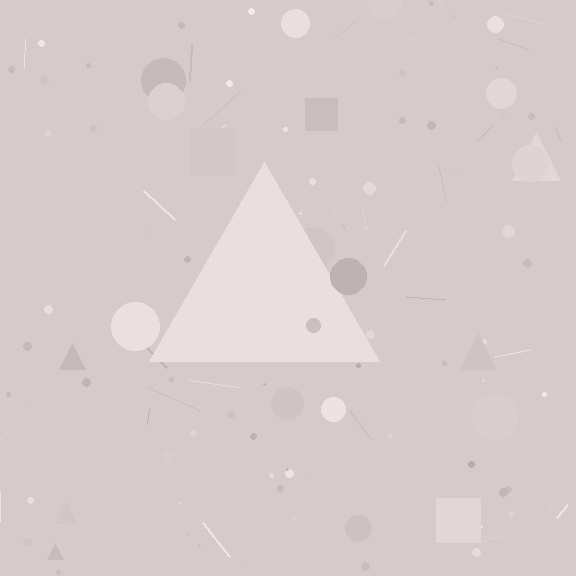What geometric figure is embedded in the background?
A triangle is embedded in the background.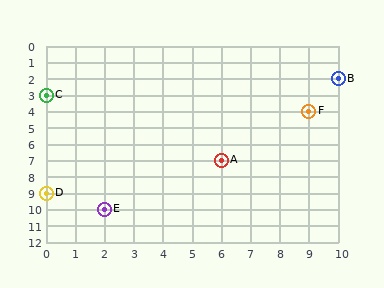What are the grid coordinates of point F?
Point F is at grid coordinates (9, 4).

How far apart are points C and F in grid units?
Points C and F are 9 columns and 1 row apart (about 9.1 grid units diagonally).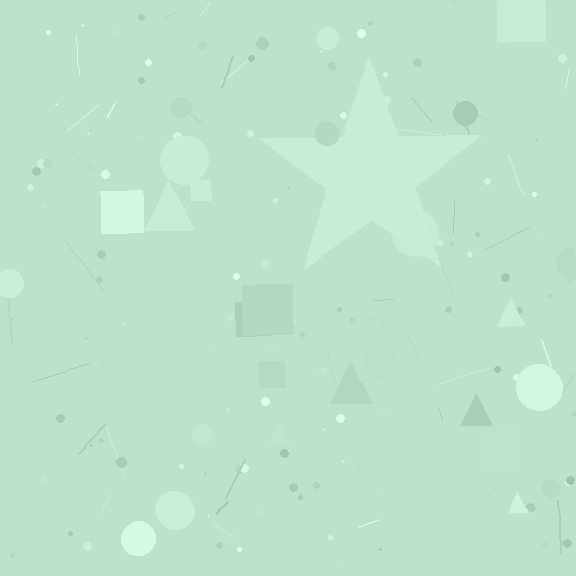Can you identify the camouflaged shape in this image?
The camouflaged shape is a star.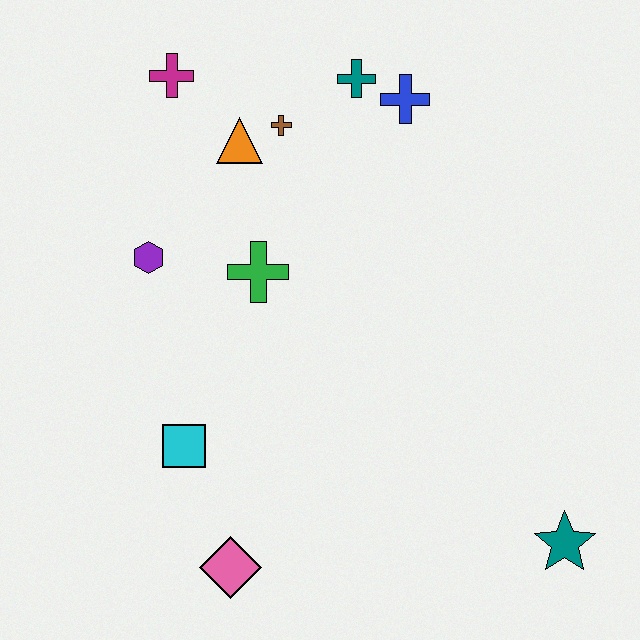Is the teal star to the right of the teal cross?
Yes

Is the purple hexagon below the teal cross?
Yes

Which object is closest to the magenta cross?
The orange triangle is closest to the magenta cross.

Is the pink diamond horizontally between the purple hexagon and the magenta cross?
No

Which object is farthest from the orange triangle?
The teal star is farthest from the orange triangle.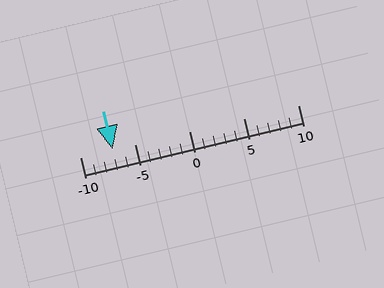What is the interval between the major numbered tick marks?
The major tick marks are spaced 5 units apart.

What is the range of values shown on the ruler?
The ruler shows values from -10 to 10.